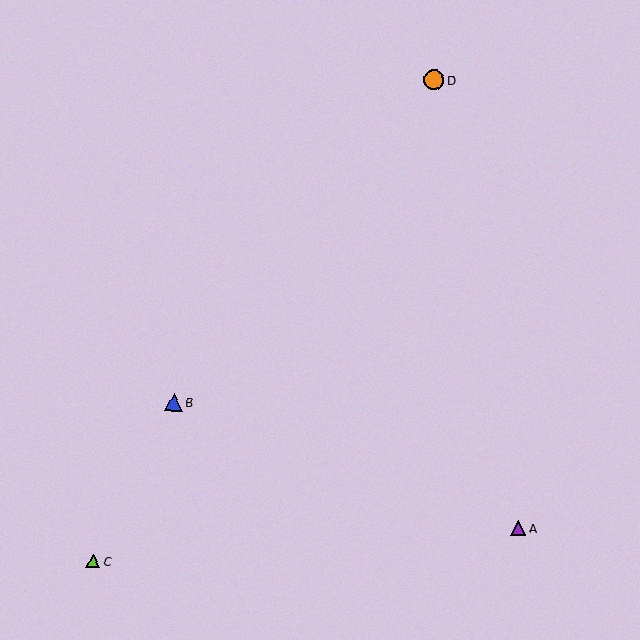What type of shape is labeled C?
Shape C is a lime triangle.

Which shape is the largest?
The orange circle (labeled D) is the largest.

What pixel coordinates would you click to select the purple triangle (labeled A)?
Click at (518, 528) to select the purple triangle A.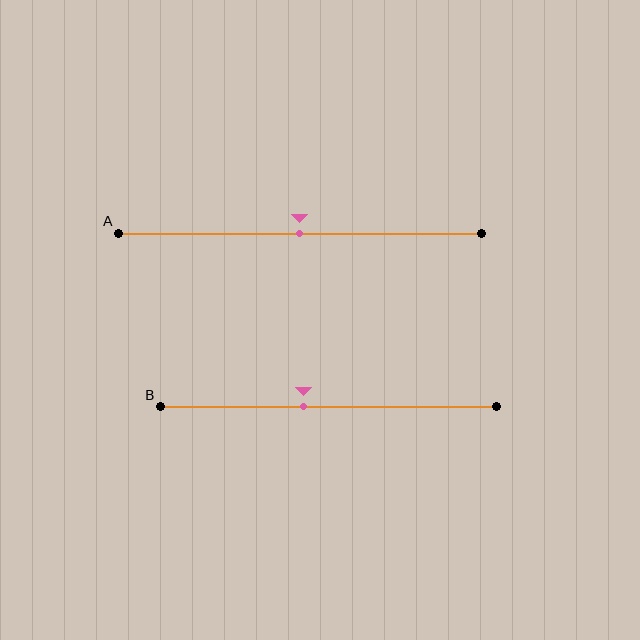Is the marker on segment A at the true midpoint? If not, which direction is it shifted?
Yes, the marker on segment A is at the true midpoint.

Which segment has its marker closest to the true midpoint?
Segment A has its marker closest to the true midpoint.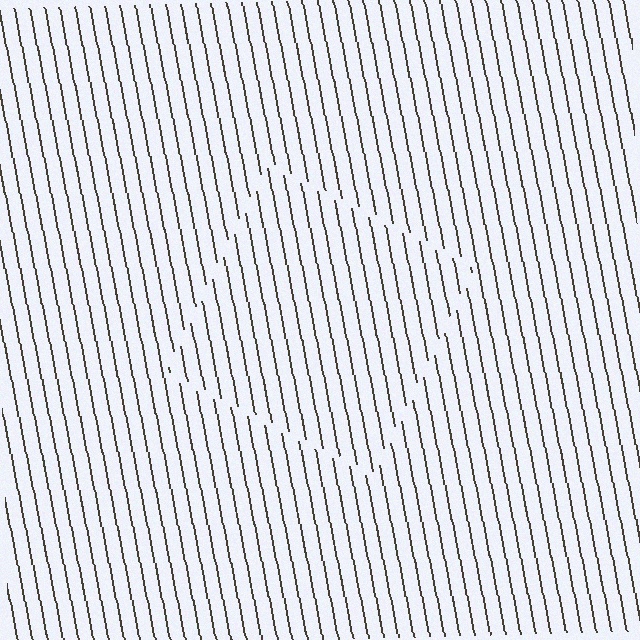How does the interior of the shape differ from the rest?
The interior of the shape contains the same grating, shifted by half a period — the contour is defined by the phase discontinuity where line-ends from the inner and outer gratings abut.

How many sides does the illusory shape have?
4 sides — the line-ends trace a square.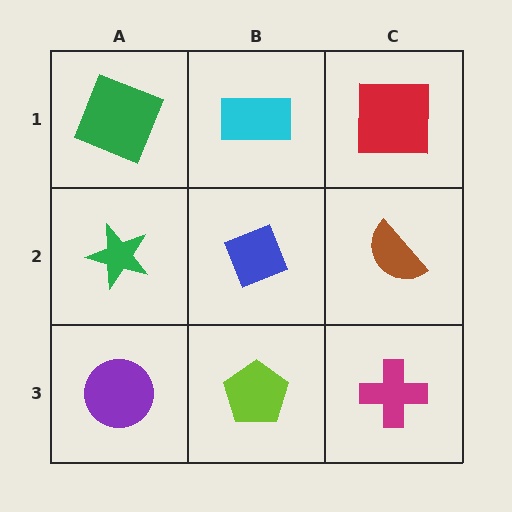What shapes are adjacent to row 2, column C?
A red square (row 1, column C), a magenta cross (row 3, column C), a blue diamond (row 2, column B).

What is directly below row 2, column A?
A purple circle.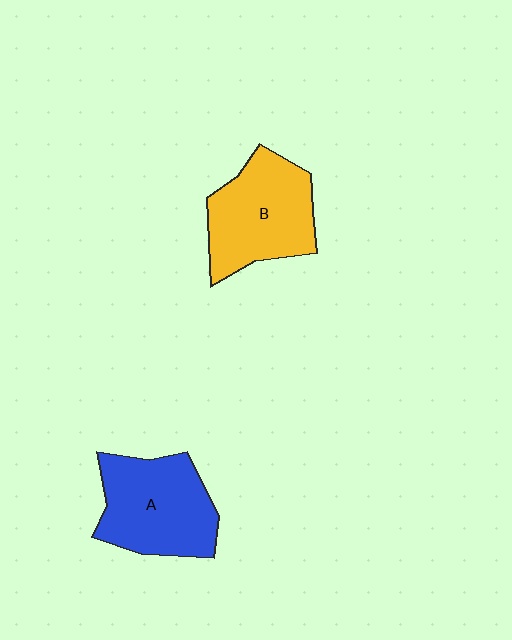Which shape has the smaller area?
Shape B (yellow).